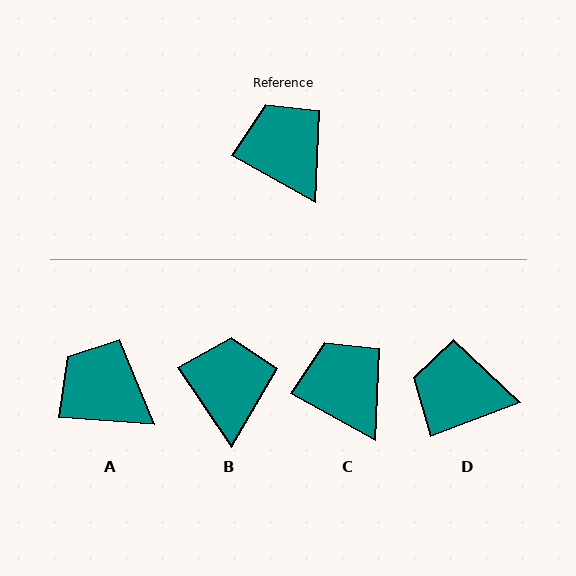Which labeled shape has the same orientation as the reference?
C.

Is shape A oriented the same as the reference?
No, it is off by about 25 degrees.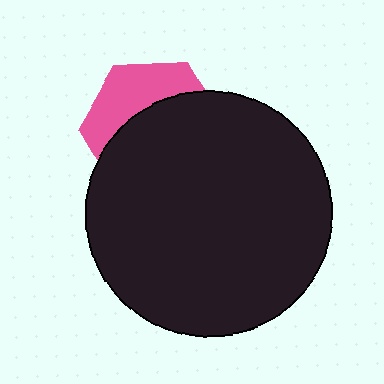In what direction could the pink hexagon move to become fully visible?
The pink hexagon could move up. That would shift it out from behind the black circle entirely.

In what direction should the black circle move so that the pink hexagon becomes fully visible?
The black circle should move down. That is the shortest direction to clear the overlap and leave the pink hexagon fully visible.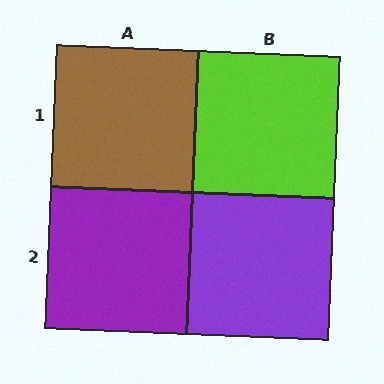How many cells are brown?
1 cell is brown.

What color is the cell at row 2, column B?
Purple.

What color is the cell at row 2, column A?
Purple.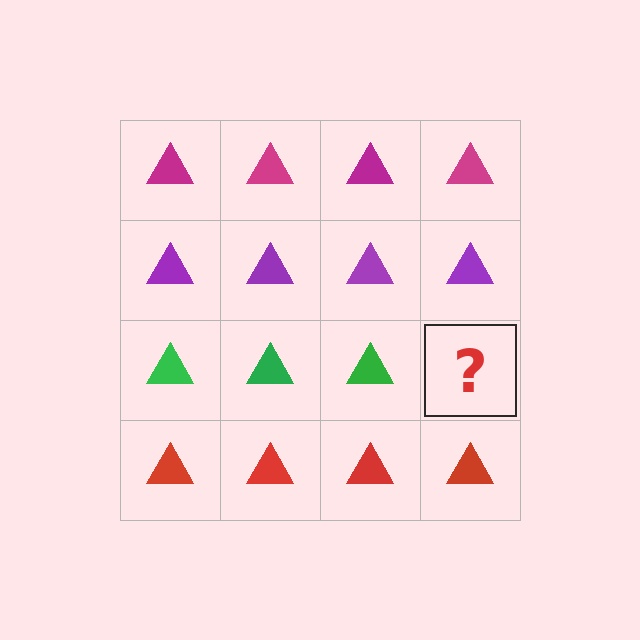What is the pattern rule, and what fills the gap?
The rule is that each row has a consistent color. The gap should be filled with a green triangle.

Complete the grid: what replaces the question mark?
The question mark should be replaced with a green triangle.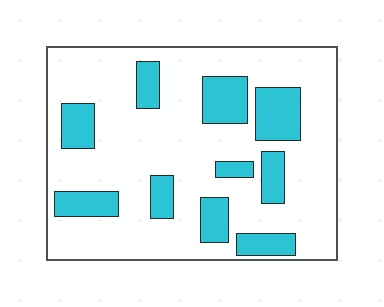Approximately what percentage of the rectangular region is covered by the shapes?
Approximately 25%.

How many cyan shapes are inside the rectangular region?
10.